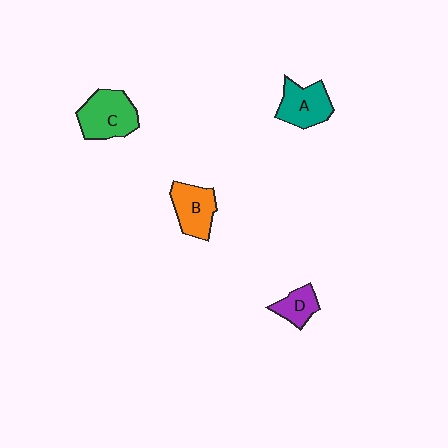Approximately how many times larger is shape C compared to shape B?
Approximately 1.3 times.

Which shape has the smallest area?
Shape D (purple).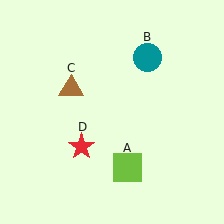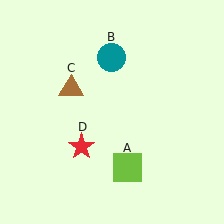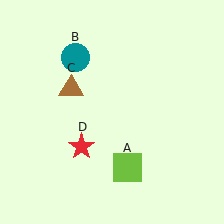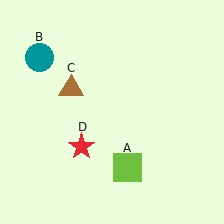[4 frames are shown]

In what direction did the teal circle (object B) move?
The teal circle (object B) moved left.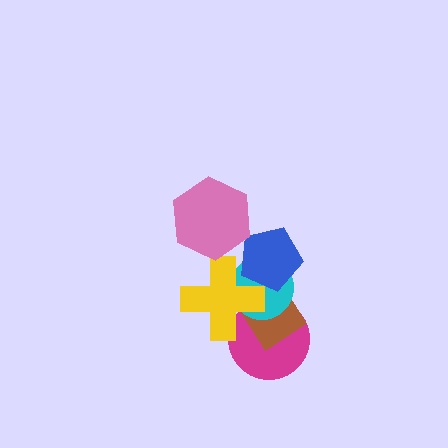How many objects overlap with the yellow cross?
4 objects overlap with the yellow cross.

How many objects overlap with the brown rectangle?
4 objects overlap with the brown rectangle.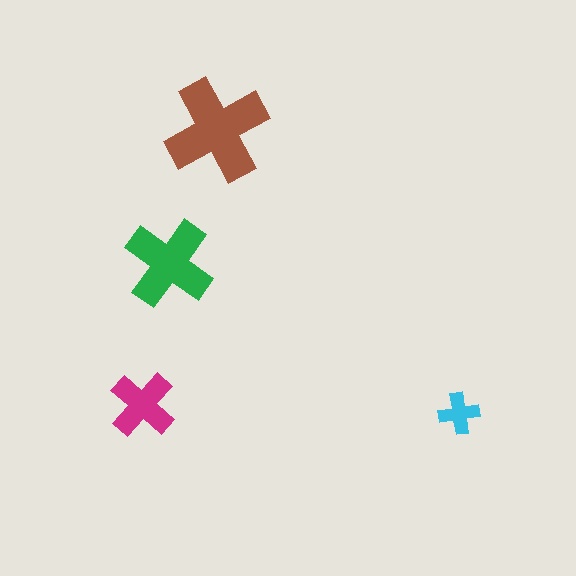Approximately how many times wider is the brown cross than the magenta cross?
About 1.5 times wider.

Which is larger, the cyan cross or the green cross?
The green one.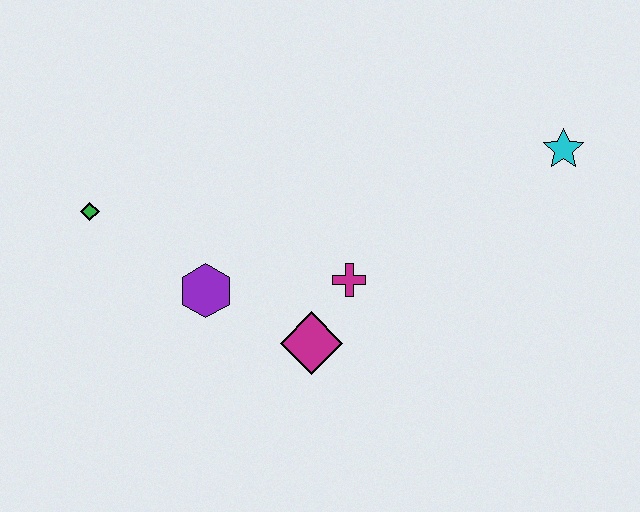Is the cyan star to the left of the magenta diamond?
No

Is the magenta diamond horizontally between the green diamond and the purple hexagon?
No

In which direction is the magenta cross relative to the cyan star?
The magenta cross is to the left of the cyan star.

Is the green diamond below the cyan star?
Yes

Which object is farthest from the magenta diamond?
The cyan star is farthest from the magenta diamond.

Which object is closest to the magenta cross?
The magenta diamond is closest to the magenta cross.